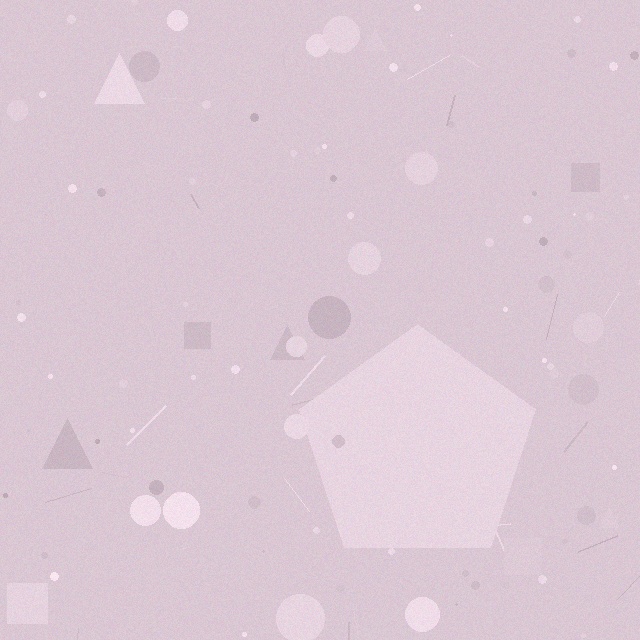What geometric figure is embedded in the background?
A pentagon is embedded in the background.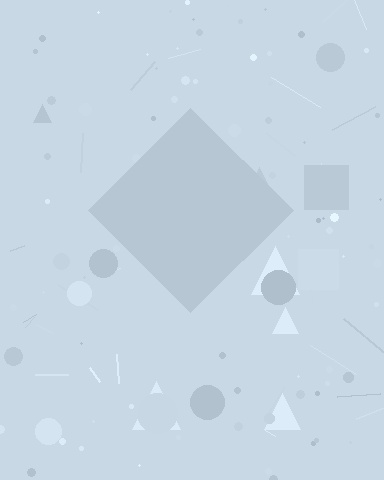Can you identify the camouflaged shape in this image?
The camouflaged shape is a diamond.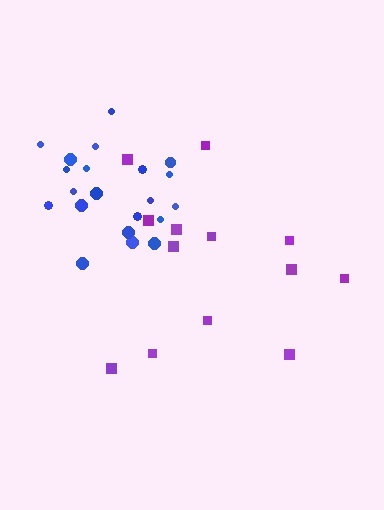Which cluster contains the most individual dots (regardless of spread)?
Blue (21).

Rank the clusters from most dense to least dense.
blue, purple.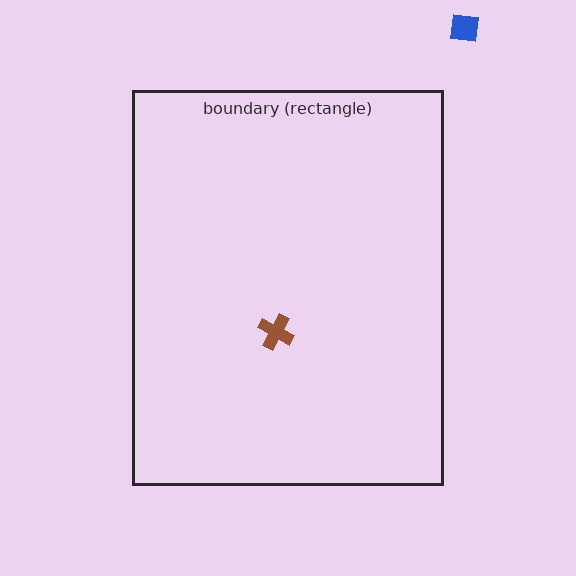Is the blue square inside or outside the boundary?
Outside.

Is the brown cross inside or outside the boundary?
Inside.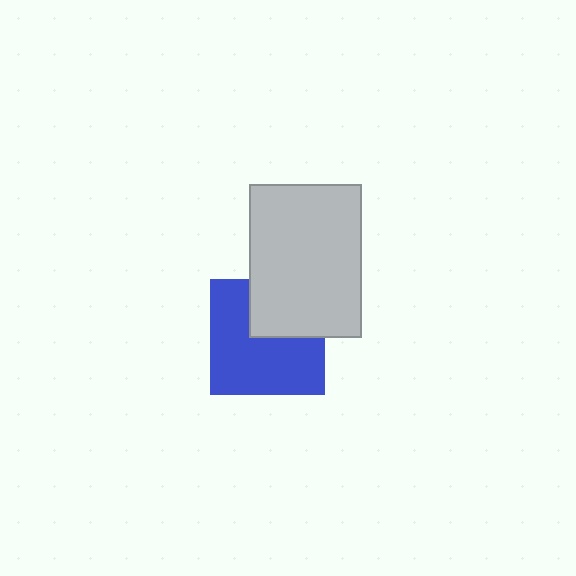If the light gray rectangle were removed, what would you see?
You would see the complete blue square.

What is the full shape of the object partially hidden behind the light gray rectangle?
The partially hidden object is a blue square.